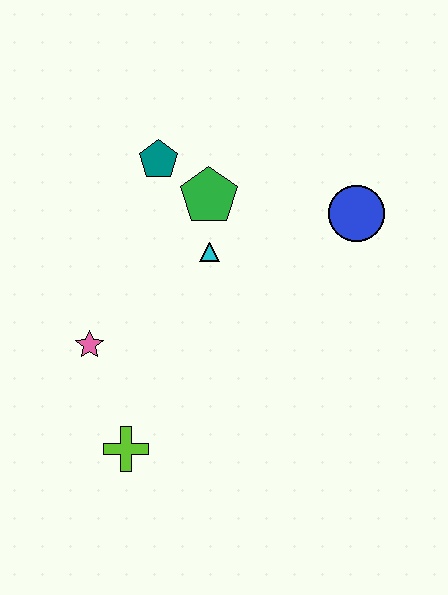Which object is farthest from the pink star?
The blue circle is farthest from the pink star.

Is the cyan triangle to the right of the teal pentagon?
Yes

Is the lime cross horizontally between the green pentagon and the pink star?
Yes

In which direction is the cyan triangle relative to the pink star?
The cyan triangle is to the right of the pink star.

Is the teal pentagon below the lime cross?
No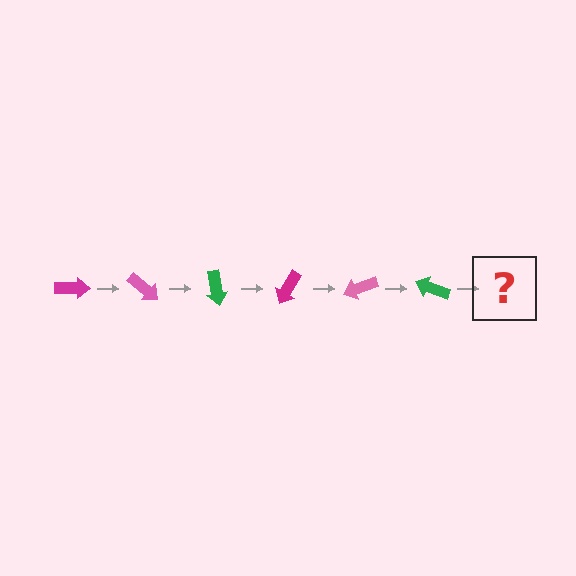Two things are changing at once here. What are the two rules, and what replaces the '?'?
The two rules are that it rotates 40 degrees each step and the color cycles through magenta, pink, and green. The '?' should be a magenta arrow, rotated 240 degrees from the start.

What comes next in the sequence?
The next element should be a magenta arrow, rotated 240 degrees from the start.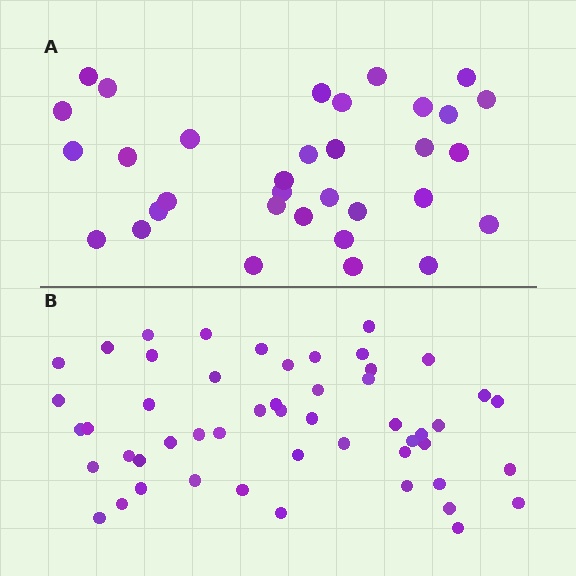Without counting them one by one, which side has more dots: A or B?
Region B (the bottom region) has more dots.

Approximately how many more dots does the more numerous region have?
Region B has approximately 20 more dots than region A.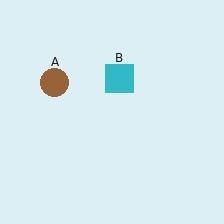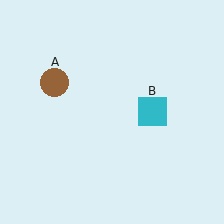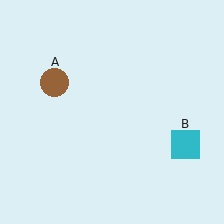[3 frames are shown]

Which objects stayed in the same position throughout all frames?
Brown circle (object A) remained stationary.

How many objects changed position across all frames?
1 object changed position: cyan square (object B).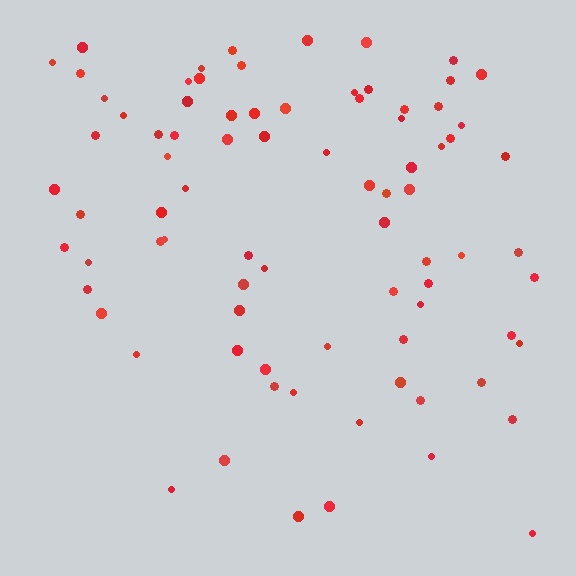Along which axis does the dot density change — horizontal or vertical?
Vertical.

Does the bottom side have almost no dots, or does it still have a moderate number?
Still a moderate number, just noticeably fewer than the top.